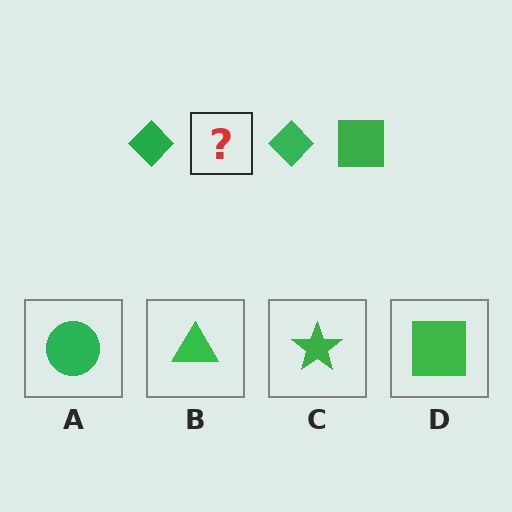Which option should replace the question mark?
Option D.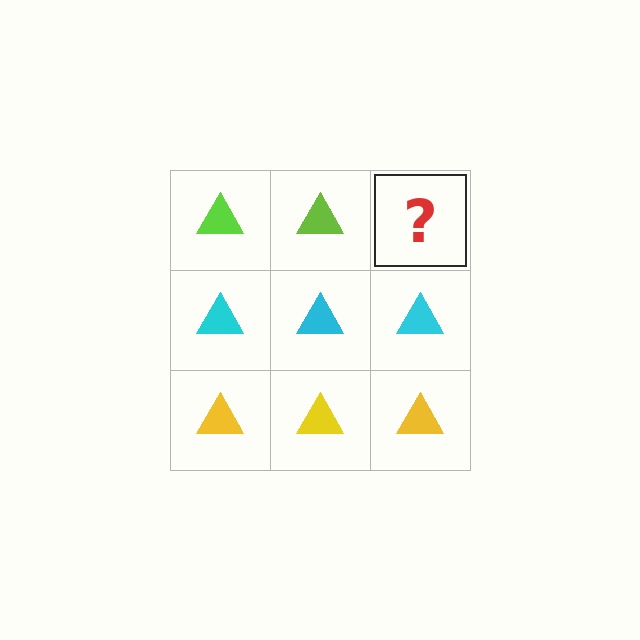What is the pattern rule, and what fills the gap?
The rule is that each row has a consistent color. The gap should be filled with a lime triangle.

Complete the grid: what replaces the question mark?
The question mark should be replaced with a lime triangle.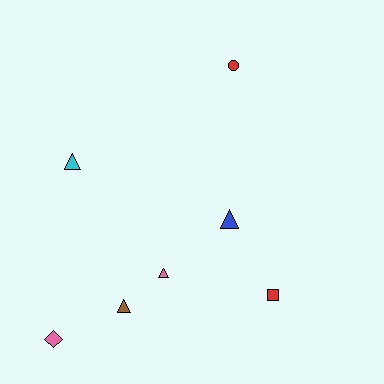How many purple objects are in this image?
There are no purple objects.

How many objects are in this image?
There are 7 objects.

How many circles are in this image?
There is 1 circle.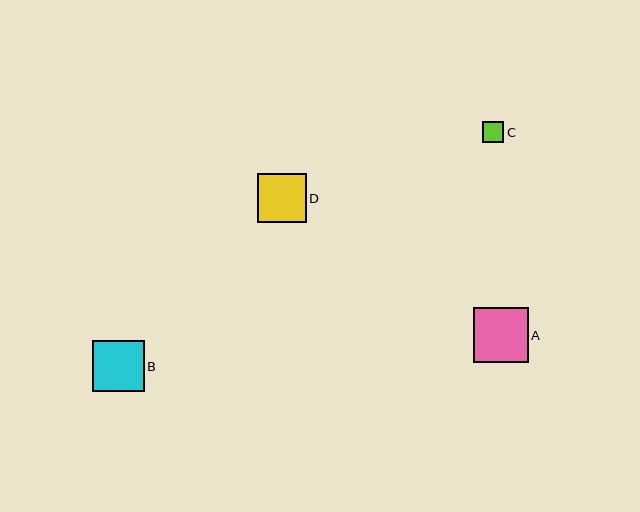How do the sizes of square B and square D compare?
Square B and square D are approximately the same size.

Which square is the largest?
Square A is the largest with a size of approximately 55 pixels.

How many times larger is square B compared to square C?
Square B is approximately 2.5 times the size of square C.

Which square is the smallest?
Square C is the smallest with a size of approximately 21 pixels.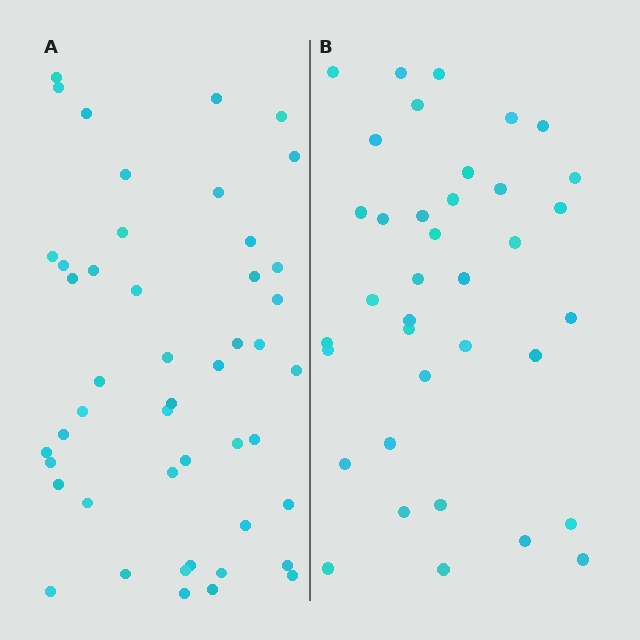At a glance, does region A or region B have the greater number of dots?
Region A (the left region) has more dots.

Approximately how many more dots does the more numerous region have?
Region A has roughly 10 or so more dots than region B.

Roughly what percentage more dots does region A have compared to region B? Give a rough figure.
About 25% more.